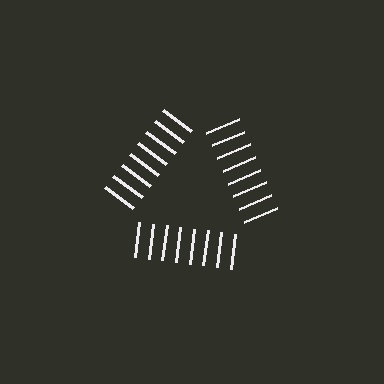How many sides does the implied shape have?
3 sides — the line-ends trace a triangle.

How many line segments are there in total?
24 — 8 along each of the 3 edges.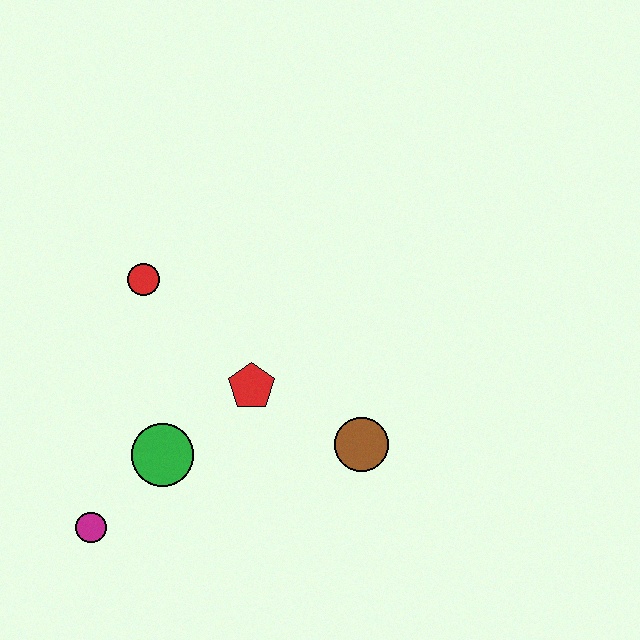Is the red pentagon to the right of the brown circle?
No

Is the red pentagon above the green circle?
Yes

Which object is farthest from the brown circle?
The magenta circle is farthest from the brown circle.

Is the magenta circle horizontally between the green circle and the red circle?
No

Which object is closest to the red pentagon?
The green circle is closest to the red pentagon.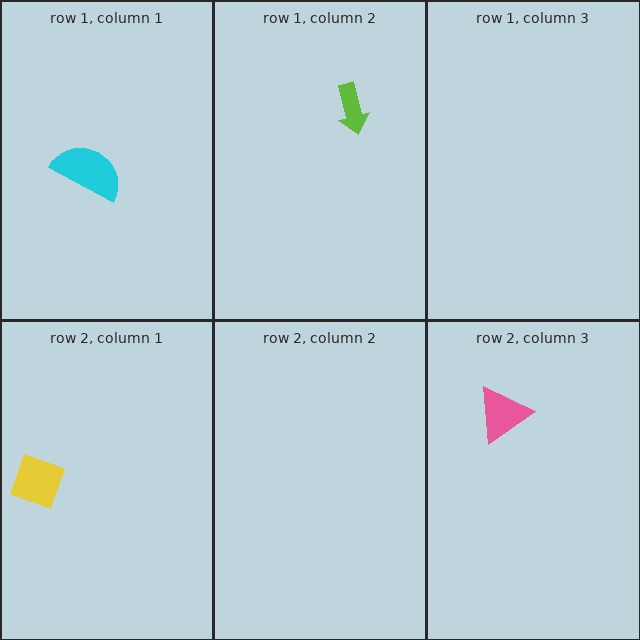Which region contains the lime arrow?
The row 1, column 2 region.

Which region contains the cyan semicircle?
The row 1, column 1 region.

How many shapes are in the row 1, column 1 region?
1.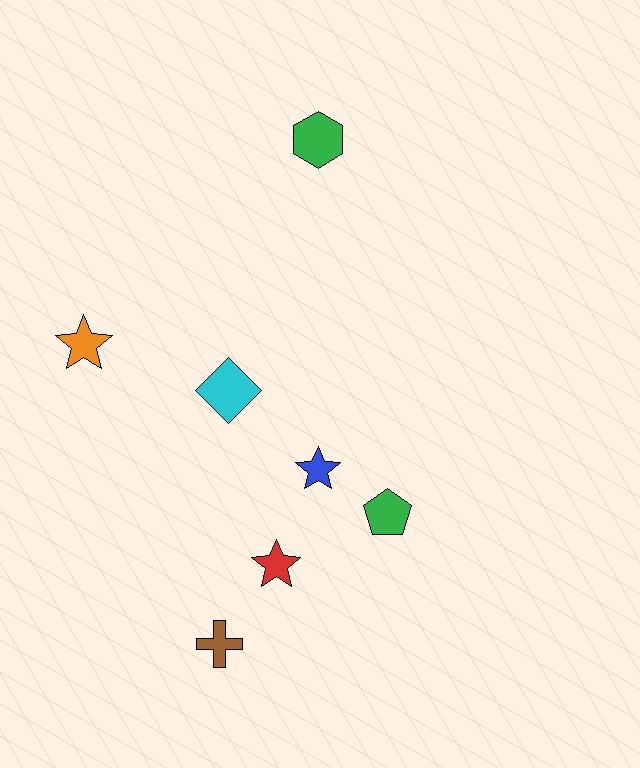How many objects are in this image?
There are 7 objects.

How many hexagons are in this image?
There is 1 hexagon.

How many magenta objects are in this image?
There are no magenta objects.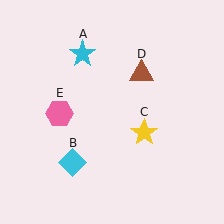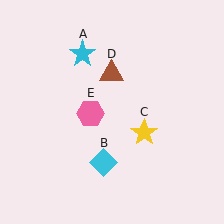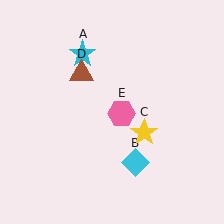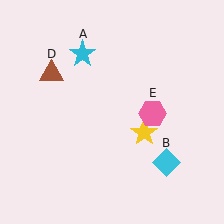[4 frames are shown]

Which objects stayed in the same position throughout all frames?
Cyan star (object A) and yellow star (object C) remained stationary.